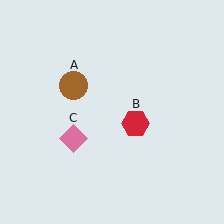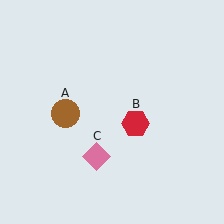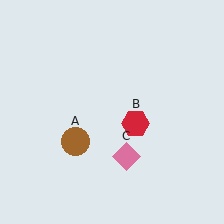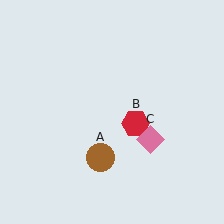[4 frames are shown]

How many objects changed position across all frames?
2 objects changed position: brown circle (object A), pink diamond (object C).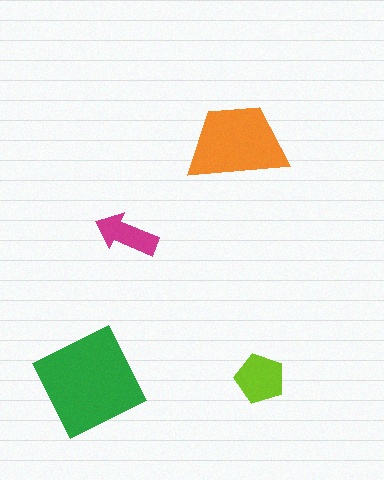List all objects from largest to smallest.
The green square, the orange trapezoid, the lime pentagon, the magenta arrow.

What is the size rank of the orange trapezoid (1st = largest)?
2nd.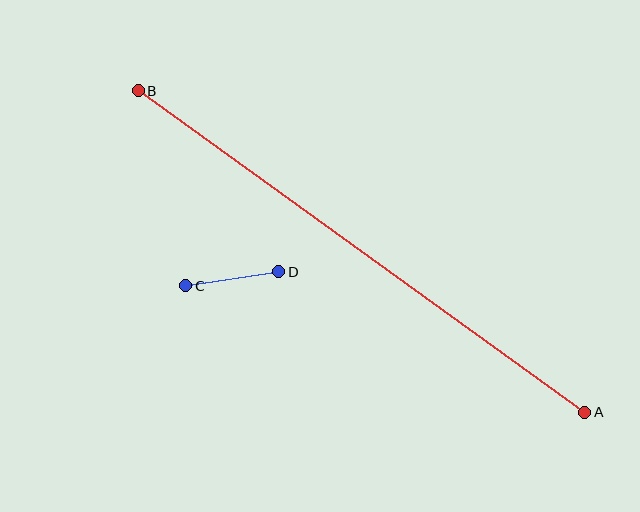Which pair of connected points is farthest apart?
Points A and B are farthest apart.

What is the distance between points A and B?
The distance is approximately 550 pixels.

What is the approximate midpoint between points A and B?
The midpoint is at approximately (362, 251) pixels.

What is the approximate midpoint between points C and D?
The midpoint is at approximately (232, 279) pixels.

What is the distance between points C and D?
The distance is approximately 94 pixels.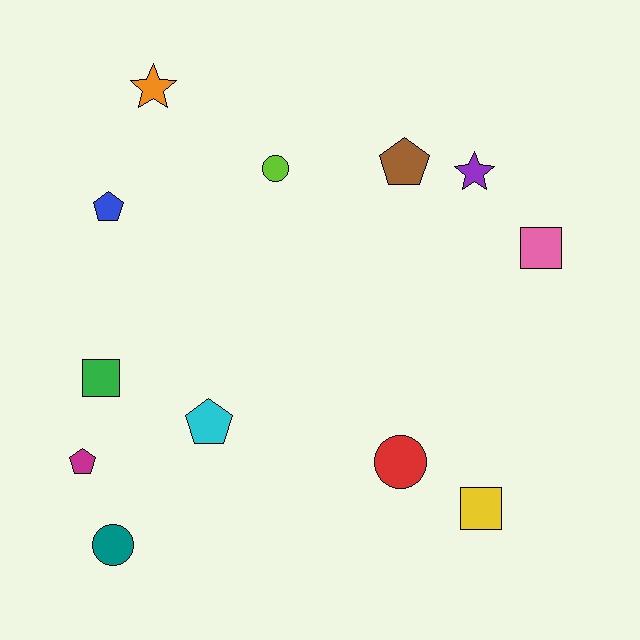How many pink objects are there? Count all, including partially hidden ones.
There is 1 pink object.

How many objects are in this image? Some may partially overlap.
There are 12 objects.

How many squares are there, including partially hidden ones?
There are 3 squares.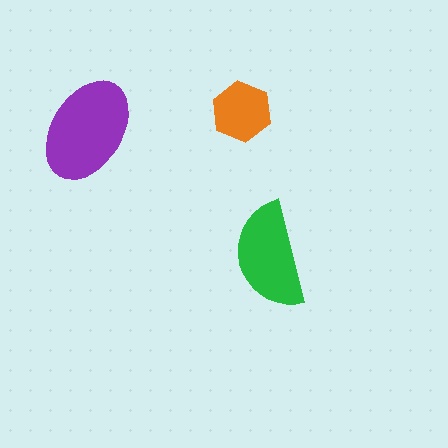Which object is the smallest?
The orange hexagon.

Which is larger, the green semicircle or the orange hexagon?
The green semicircle.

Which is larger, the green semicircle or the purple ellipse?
The purple ellipse.